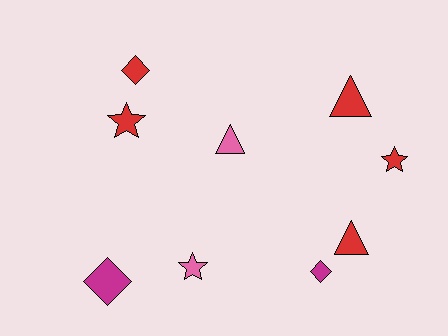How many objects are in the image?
There are 9 objects.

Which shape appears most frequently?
Star, with 3 objects.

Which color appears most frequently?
Red, with 5 objects.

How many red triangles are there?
There are 2 red triangles.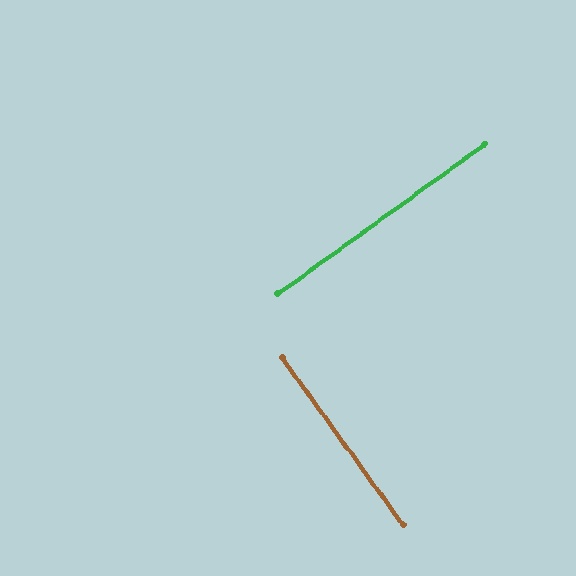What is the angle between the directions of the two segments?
Approximately 90 degrees.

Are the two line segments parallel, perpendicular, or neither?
Perpendicular — they meet at approximately 90°.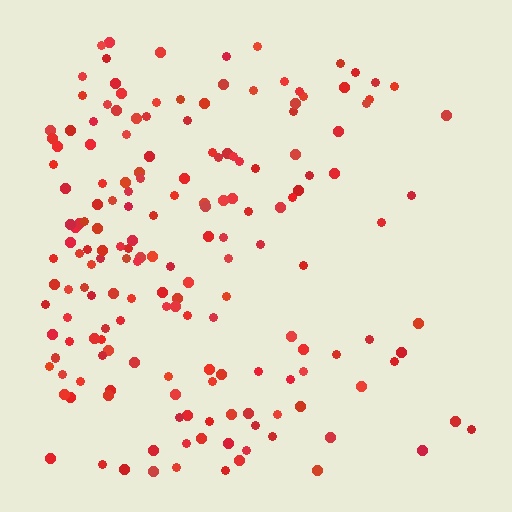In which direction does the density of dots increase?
From right to left, with the left side densest.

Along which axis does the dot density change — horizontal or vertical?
Horizontal.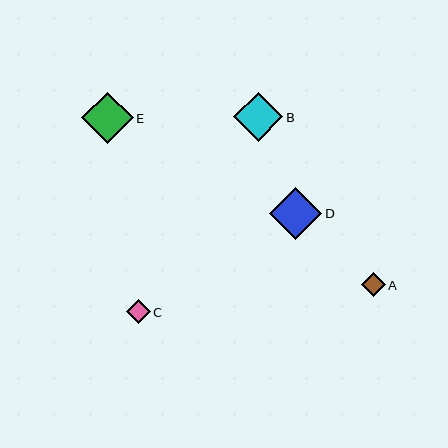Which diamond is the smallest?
Diamond A is the smallest with a size of approximately 24 pixels.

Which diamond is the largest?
Diamond D is the largest with a size of approximately 52 pixels.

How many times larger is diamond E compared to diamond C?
Diamond E is approximately 2.1 times the size of diamond C.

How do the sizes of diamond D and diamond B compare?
Diamond D and diamond B are approximately the same size.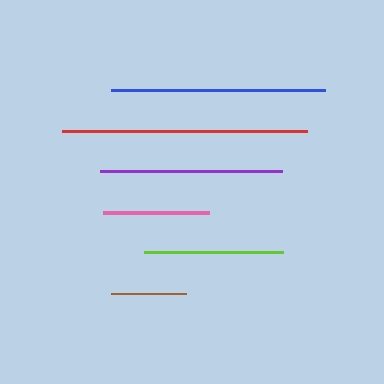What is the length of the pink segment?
The pink segment is approximately 106 pixels long.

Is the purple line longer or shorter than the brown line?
The purple line is longer than the brown line.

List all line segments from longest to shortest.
From longest to shortest: red, blue, purple, lime, pink, brown.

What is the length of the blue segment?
The blue segment is approximately 214 pixels long.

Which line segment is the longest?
The red line is the longest at approximately 246 pixels.